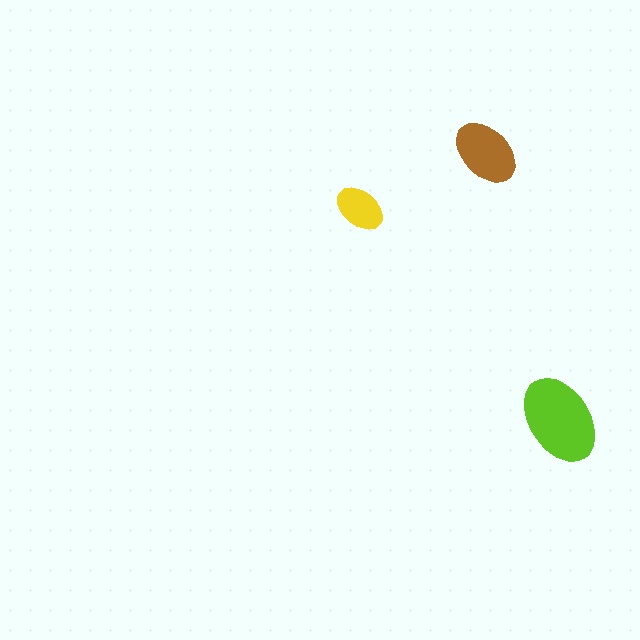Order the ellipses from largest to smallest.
the lime one, the brown one, the yellow one.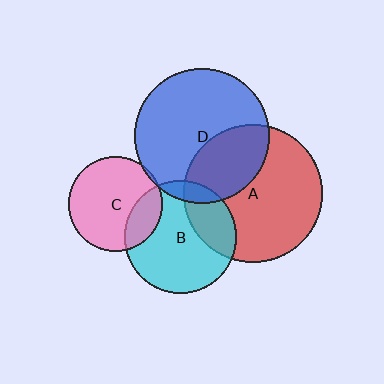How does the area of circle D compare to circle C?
Approximately 2.1 times.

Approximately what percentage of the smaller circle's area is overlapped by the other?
Approximately 20%.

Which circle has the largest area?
Circle A (red).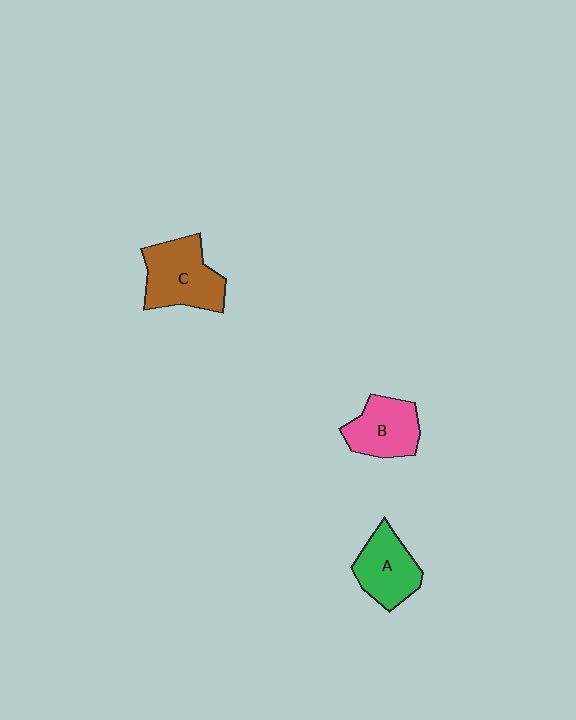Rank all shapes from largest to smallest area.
From largest to smallest: C (brown), A (green), B (pink).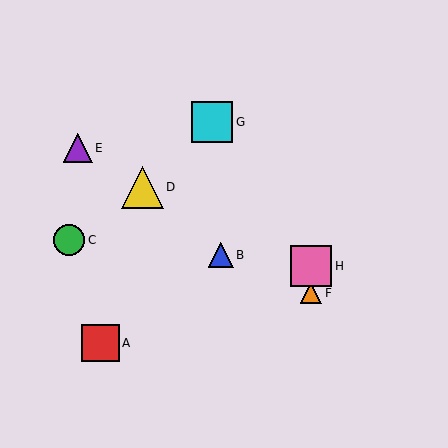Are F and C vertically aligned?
No, F is at x≈311 and C is at x≈69.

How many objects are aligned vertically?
2 objects (F, H) are aligned vertically.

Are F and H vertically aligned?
Yes, both are at x≈311.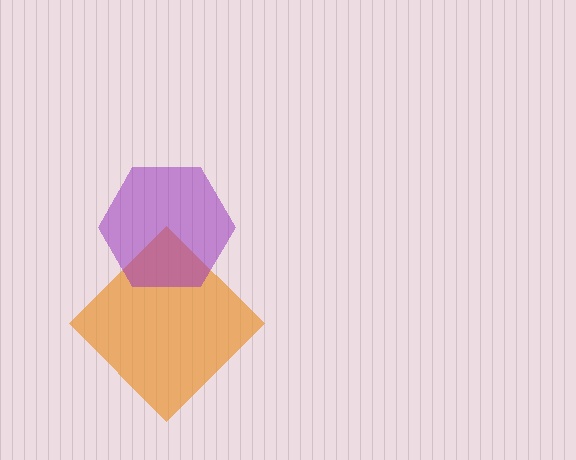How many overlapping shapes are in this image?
There are 2 overlapping shapes in the image.